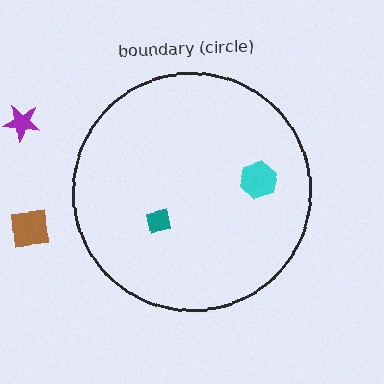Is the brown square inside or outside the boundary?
Outside.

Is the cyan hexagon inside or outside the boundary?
Inside.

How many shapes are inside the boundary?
2 inside, 2 outside.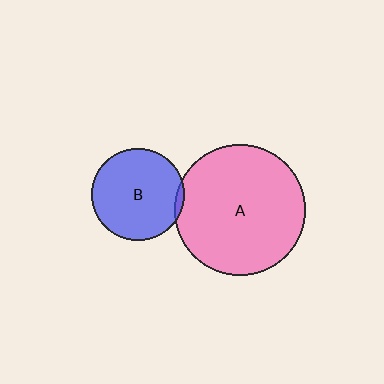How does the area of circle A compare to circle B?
Approximately 2.0 times.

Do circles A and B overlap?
Yes.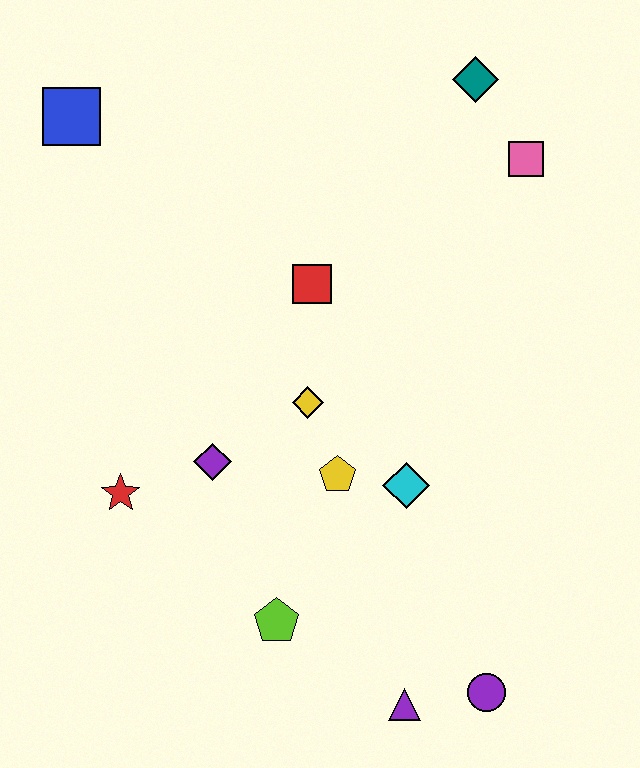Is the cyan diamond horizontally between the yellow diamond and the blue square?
No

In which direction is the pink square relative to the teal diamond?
The pink square is below the teal diamond.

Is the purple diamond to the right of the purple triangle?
No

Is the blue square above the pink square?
Yes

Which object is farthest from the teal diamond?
The purple triangle is farthest from the teal diamond.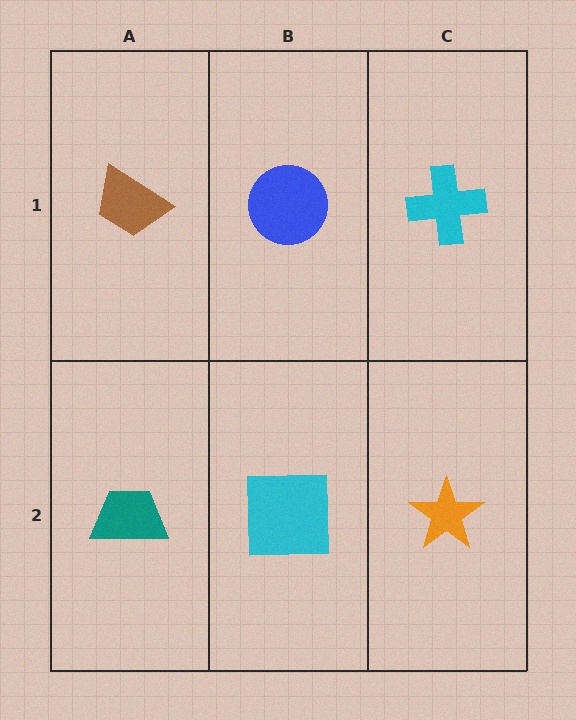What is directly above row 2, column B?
A blue circle.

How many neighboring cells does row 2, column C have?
2.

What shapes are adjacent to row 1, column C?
An orange star (row 2, column C), a blue circle (row 1, column B).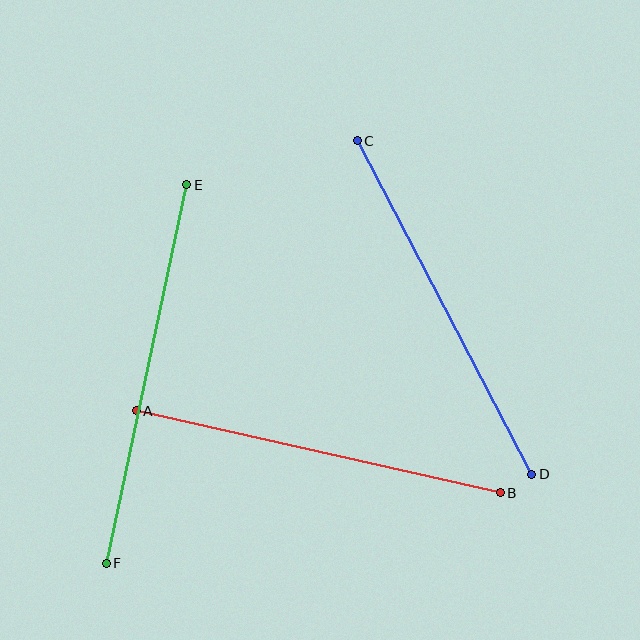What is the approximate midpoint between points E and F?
The midpoint is at approximately (146, 374) pixels.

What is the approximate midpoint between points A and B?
The midpoint is at approximately (318, 452) pixels.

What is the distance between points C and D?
The distance is approximately 377 pixels.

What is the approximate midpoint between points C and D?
The midpoint is at approximately (444, 308) pixels.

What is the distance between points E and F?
The distance is approximately 387 pixels.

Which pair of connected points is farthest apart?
Points E and F are farthest apart.